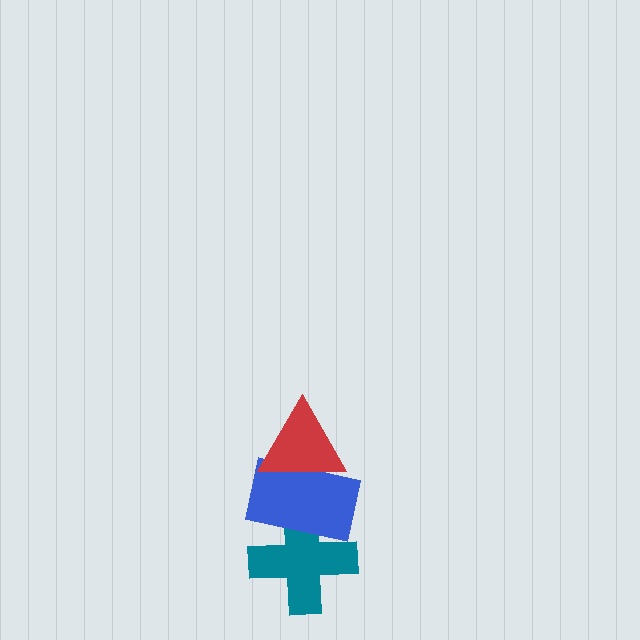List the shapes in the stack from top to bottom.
From top to bottom: the red triangle, the blue rectangle, the teal cross.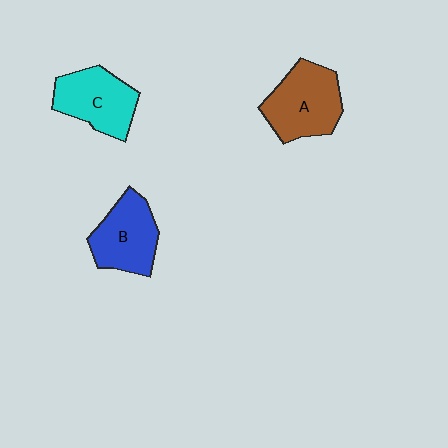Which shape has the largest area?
Shape A (brown).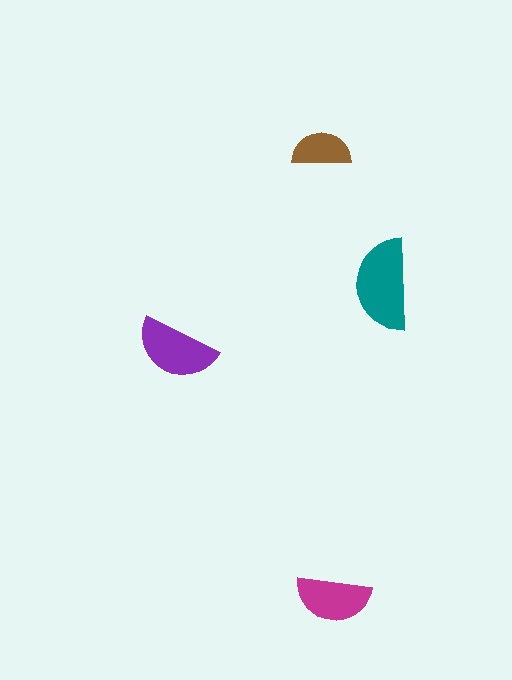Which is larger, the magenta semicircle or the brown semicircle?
The magenta one.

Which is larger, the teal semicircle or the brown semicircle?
The teal one.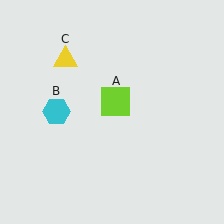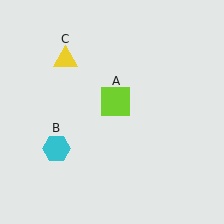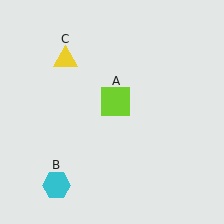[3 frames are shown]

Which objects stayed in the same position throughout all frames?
Lime square (object A) and yellow triangle (object C) remained stationary.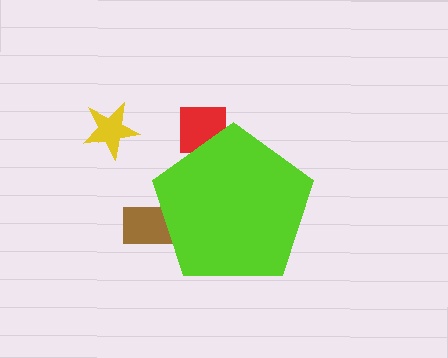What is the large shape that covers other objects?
A lime pentagon.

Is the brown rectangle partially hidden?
Yes, the brown rectangle is partially hidden behind the lime pentagon.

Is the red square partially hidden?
Yes, the red square is partially hidden behind the lime pentagon.